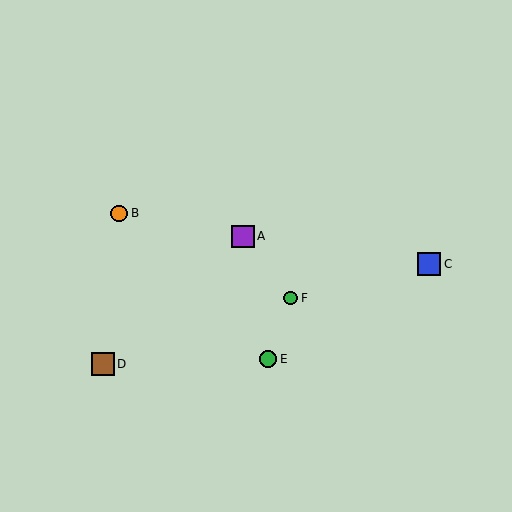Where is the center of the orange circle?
The center of the orange circle is at (119, 213).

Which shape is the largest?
The blue square (labeled C) is the largest.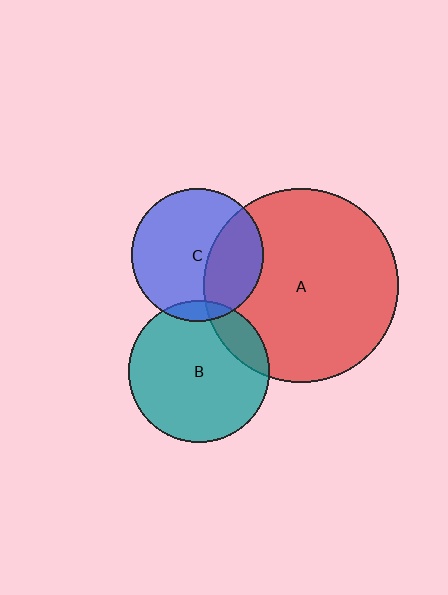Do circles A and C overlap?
Yes.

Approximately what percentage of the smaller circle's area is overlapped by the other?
Approximately 35%.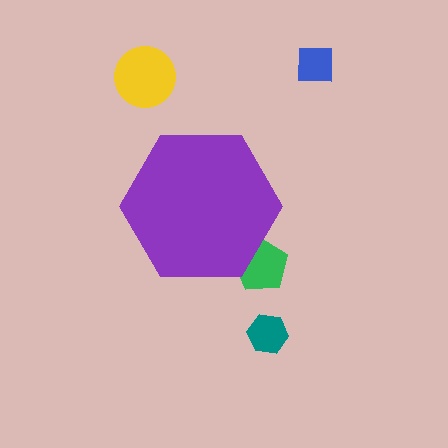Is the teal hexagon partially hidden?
No, the teal hexagon is fully visible.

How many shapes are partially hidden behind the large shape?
1 shape is partially hidden.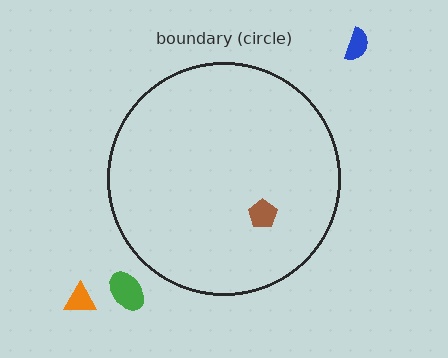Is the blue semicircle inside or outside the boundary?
Outside.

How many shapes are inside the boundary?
1 inside, 3 outside.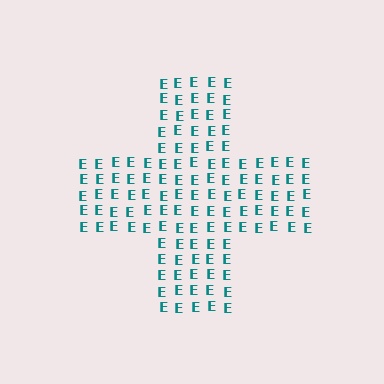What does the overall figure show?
The overall figure shows a cross.